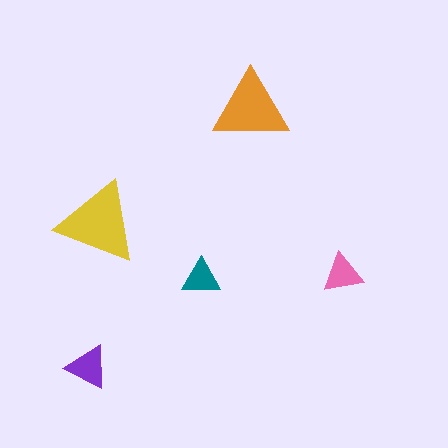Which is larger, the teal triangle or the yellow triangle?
The yellow one.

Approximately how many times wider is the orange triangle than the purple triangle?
About 1.5 times wider.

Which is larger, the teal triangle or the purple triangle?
The purple one.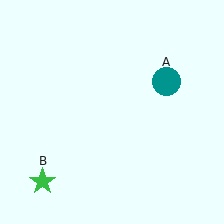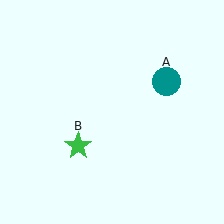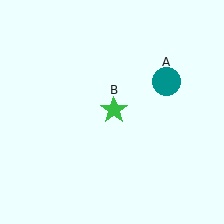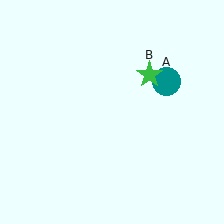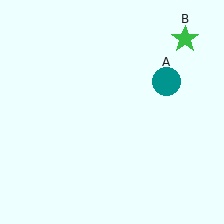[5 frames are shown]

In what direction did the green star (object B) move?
The green star (object B) moved up and to the right.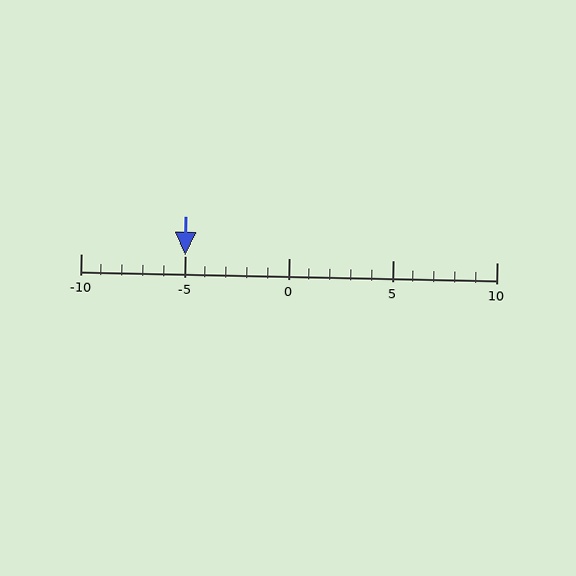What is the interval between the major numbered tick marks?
The major tick marks are spaced 5 units apart.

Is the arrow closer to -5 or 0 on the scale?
The arrow is closer to -5.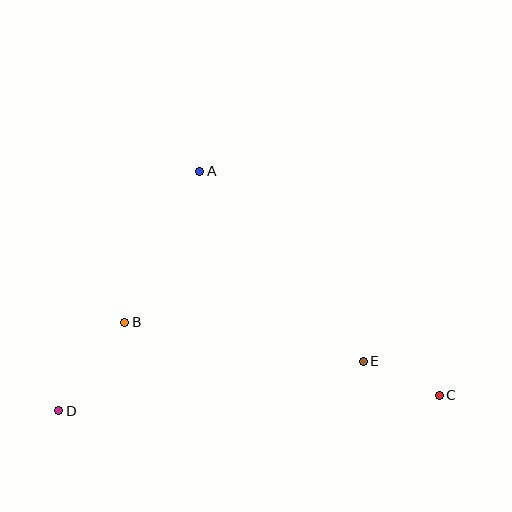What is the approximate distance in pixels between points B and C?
The distance between B and C is approximately 323 pixels.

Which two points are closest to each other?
Points C and E are closest to each other.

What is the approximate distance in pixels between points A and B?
The distance between A and B is approximately 169 pixels.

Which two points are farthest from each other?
Points C and D are farthest from each other.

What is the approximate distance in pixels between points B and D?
The distance between B and D is approximately 111 pixels.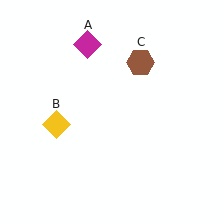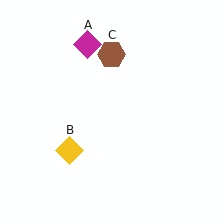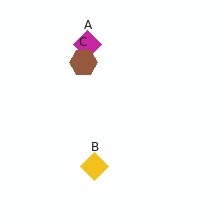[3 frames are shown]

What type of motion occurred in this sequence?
The yellow diamond (object B), brown hexagon (object C) rotated counterclockwise around the center of the scene.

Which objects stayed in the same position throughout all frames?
Magenta diamond (object A) remained stationary.